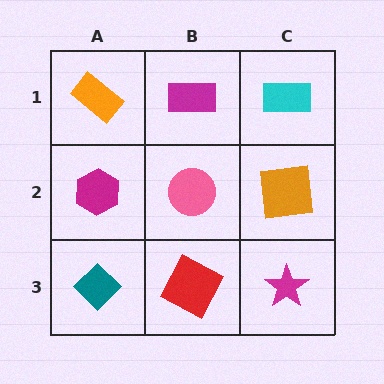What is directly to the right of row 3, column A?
A red square.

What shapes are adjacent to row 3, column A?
A magenta hexagon (row 2, column A), a red square (row 3, column B).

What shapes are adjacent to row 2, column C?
A cyan rectangle (row 1, column C), a magenta star (row 3, column C), a pink circle (row 2, column B).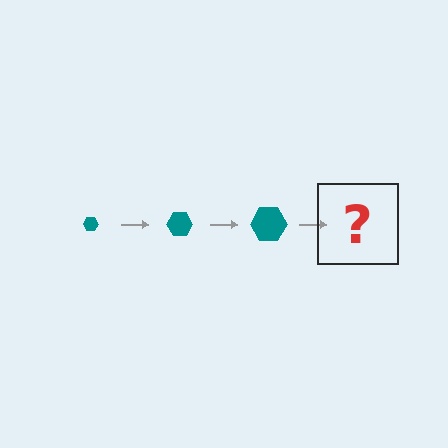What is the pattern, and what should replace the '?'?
The pattern is that the hexagon gets progressively larger each step. The '?' should be a teal hexagon, larger than the previous one.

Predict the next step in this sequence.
The next step is a teal hexagon, larger than the previous one.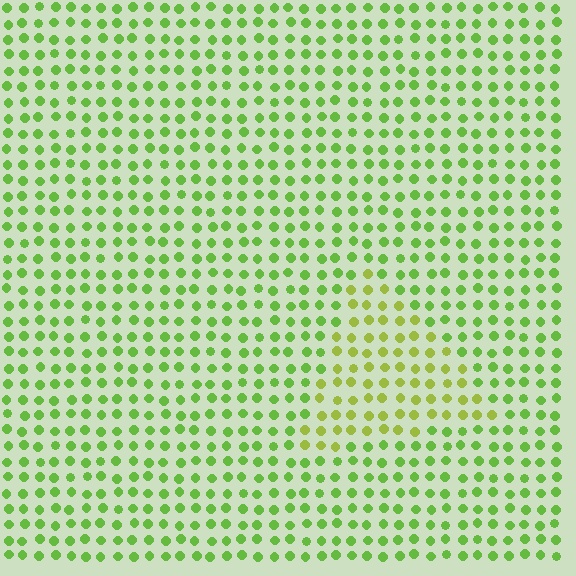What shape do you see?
I see a triangle.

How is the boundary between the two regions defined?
The boundary is defined purely by a slight shift in hue (about 27 degrees). Spacing, size, and orientation are identical on both sides.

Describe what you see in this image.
The image is filled with small lime elements in a uniform arrangement. A triangle-shaped region is visible where the elements are tinted to a slightly different hue, forming a subtle color boundary.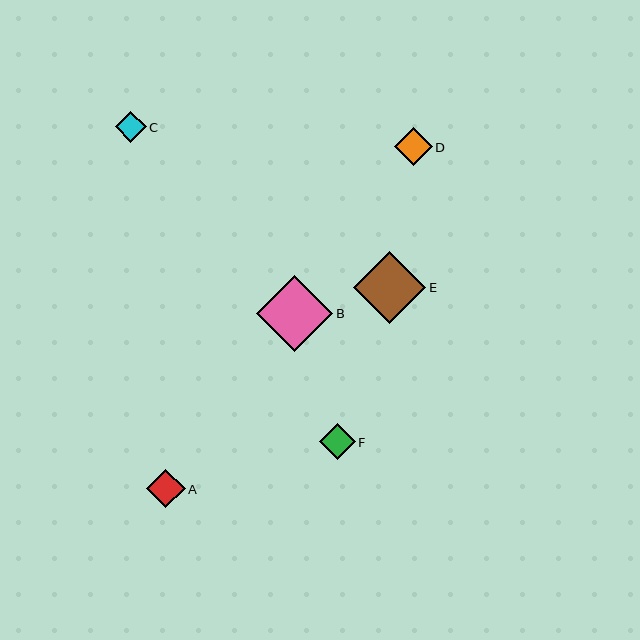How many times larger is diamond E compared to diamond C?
Diamond E is approximately 2.3 times the size of diamond C.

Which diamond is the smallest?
Diamond C is the smallest with a size of approximately 31 pixels.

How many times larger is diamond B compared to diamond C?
Diamond B is approximately 2.4 times the size of diamond C.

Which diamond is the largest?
Diamond B is the largest with a size of approximately 76 pixels.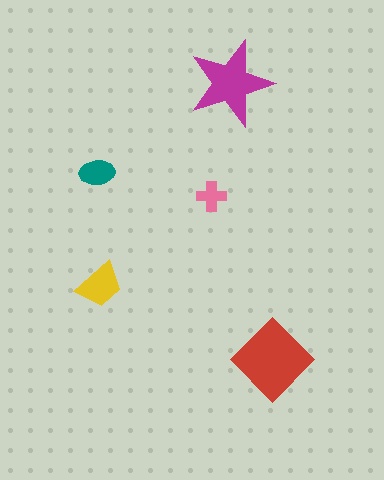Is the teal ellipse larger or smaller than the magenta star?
Smaller.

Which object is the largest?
The red diamond.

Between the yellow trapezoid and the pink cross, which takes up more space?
The yellow trapezoid.